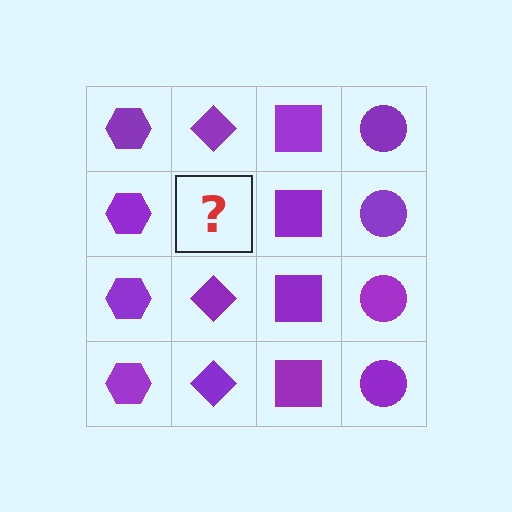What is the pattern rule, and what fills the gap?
The rule is that each column has a consistent shape. The gap should be filled with a purple diamond.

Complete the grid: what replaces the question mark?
The question mark should be replaced with a purple diamond.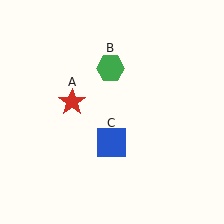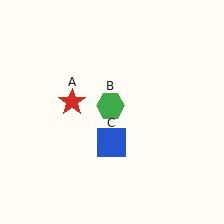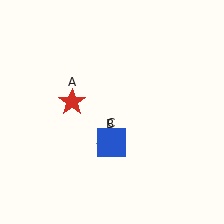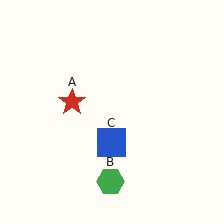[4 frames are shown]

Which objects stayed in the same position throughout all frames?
Red star (object A) and blue square (object C) remained stationary.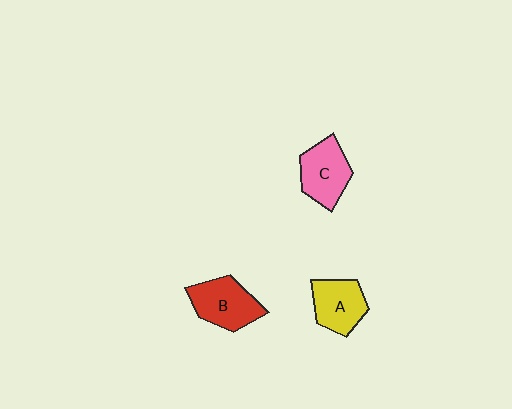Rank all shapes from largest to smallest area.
From largest to smallest: B (red), C (pink), A (yellow).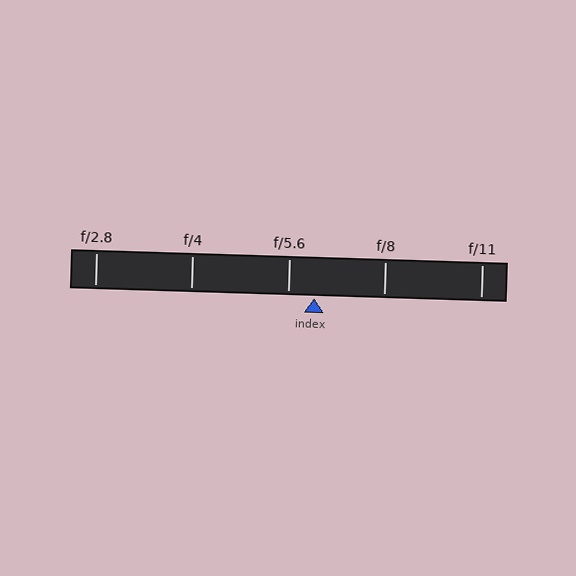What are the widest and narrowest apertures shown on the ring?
The widest aperture shown is f/2.8 and the narrowest is f/11.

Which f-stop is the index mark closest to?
The index mark is closest to f/5.6.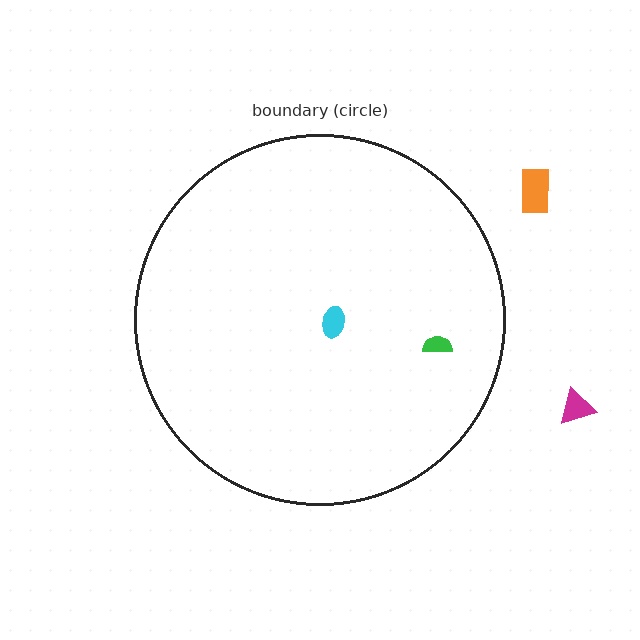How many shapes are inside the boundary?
2 inside, 2 outside.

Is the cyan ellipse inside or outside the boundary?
Inside.